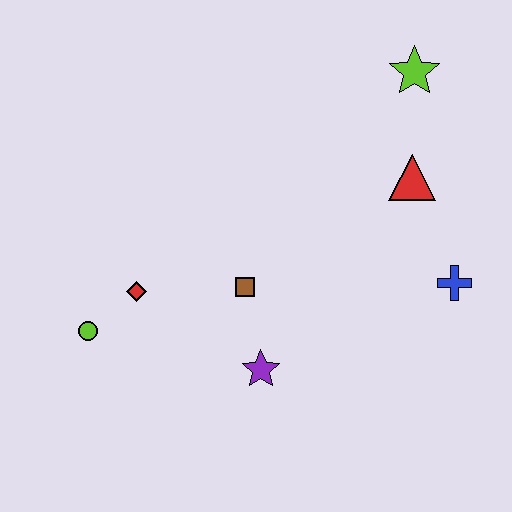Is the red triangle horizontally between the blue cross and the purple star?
Yes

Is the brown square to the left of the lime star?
Yes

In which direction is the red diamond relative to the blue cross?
The red diamond is to the left of the blue cross.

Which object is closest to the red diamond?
The lime circle is closest to the red diamond.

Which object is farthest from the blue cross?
The lime circle is farthest from the blue cross.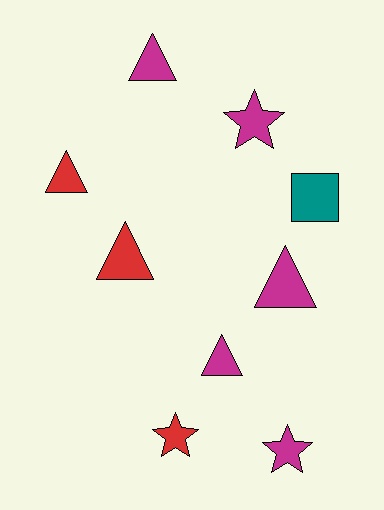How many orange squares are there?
There are no orange squares.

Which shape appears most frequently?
Triangle, with 5 objects.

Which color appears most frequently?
Magenta, with 5 objects.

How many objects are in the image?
There are 9 objects.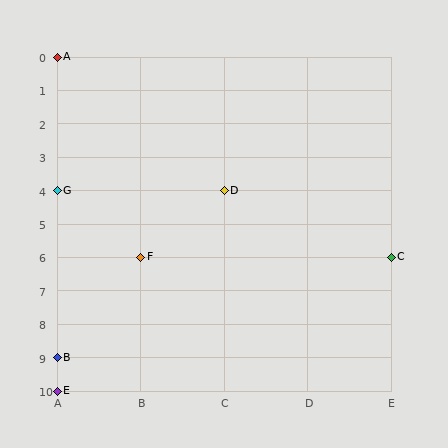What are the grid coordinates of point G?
Point G is at grid coordinates (A, 4).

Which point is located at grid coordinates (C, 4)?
Point D is at (C, 4).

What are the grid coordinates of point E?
Point E is at grid coordinates (A, 10).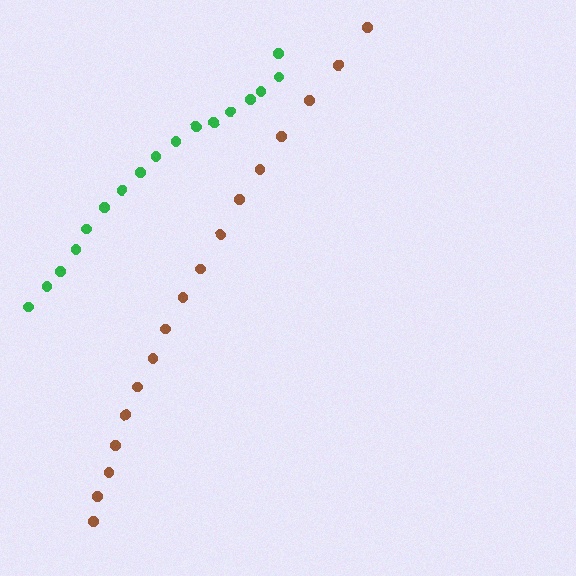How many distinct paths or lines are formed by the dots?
There are 2 distinct paths.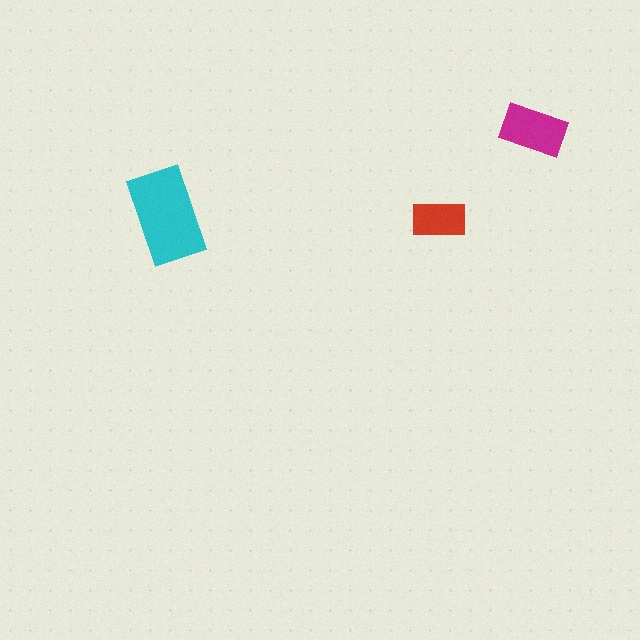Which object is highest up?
The magenta rectangle is topmost.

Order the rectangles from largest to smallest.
the cyan one, the magenta one, the red one.